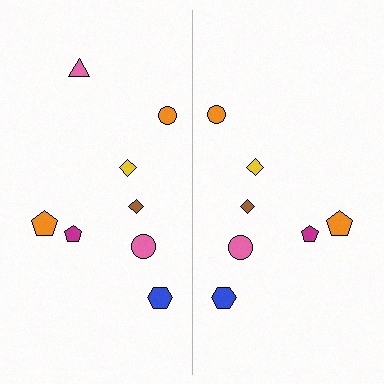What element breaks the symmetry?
A pink triangle is missing from the right side.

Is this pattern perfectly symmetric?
No, the pattern is not perfectly symmetric. A pink triangle is missing from the right side.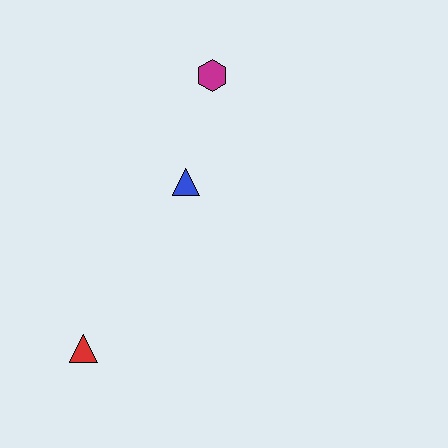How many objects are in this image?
There are 3 objects.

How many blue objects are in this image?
There is 1 blue object.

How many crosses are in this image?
There are no crosses.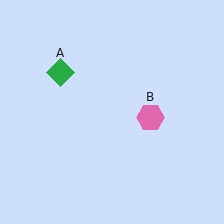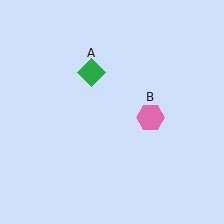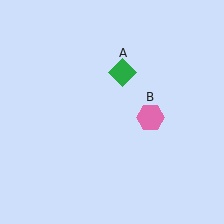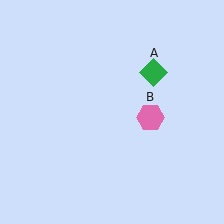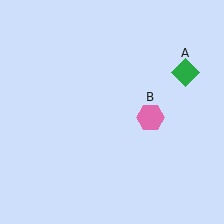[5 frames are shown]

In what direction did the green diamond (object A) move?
The green diamond (object A) moved right.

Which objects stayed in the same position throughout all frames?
Pink hexagon (object B) remained stationary.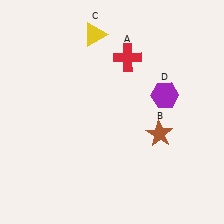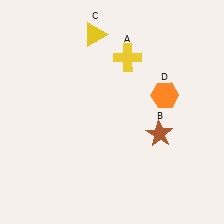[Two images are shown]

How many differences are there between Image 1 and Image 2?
There are 2 differences between the two images.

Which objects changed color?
A changed from red to yellow. D changed from purple to orange.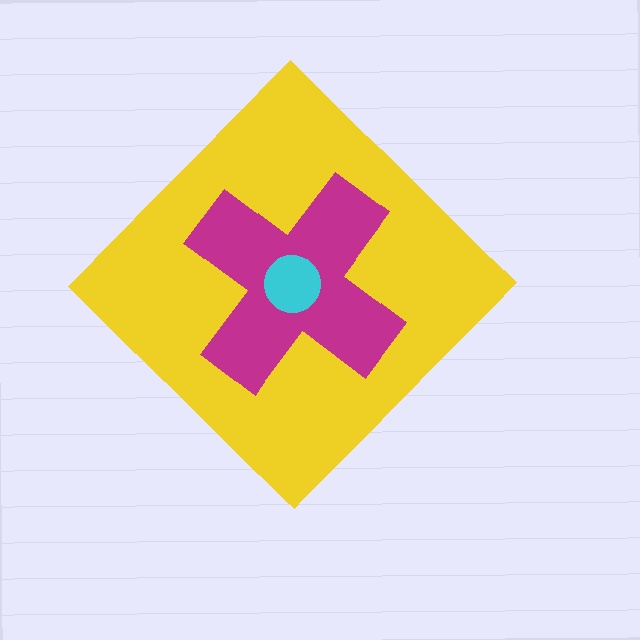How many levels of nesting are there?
3.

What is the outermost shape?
The yellow diamond.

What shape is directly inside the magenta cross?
The cyan circle.